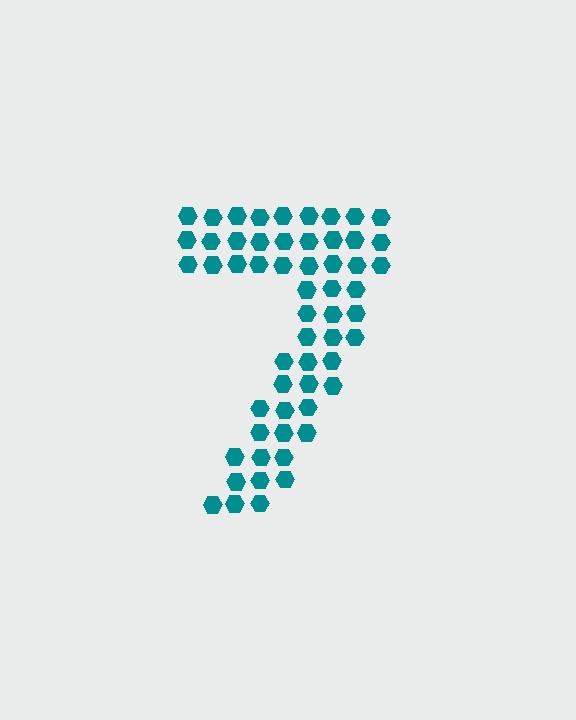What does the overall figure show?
The overall figure shows the digit 7.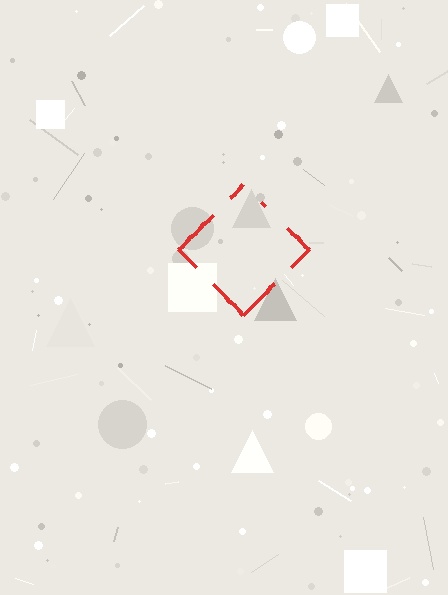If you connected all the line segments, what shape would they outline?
They would outline a diamond.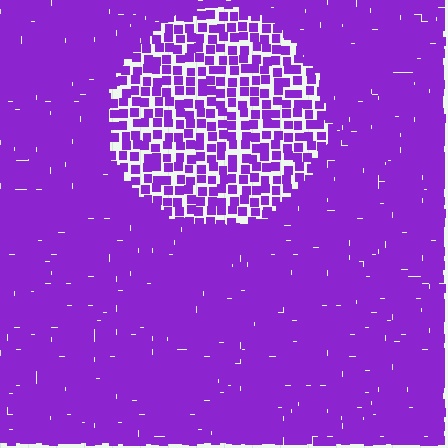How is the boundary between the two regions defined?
The boundary is defined by a change in element density (approximately 2.2x ratio). All elements are the same color, size, and shape.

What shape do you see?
I see a circle.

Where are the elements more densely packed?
The elements are more densely packed outside the circle boundary.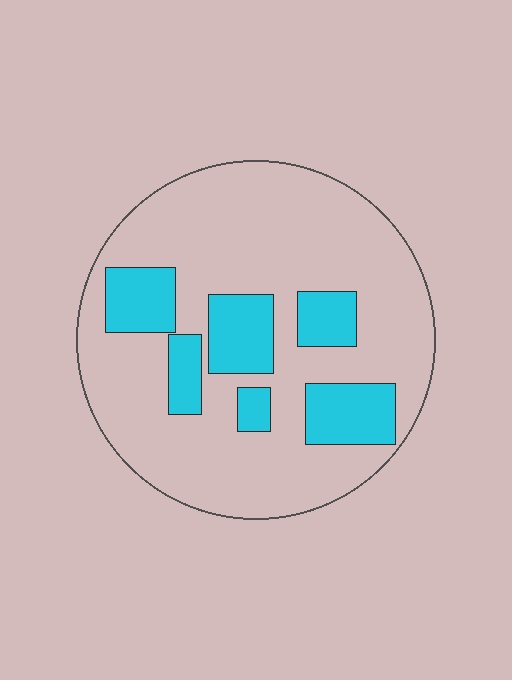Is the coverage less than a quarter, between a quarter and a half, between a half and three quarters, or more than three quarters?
Less than a quarter.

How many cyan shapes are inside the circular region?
6.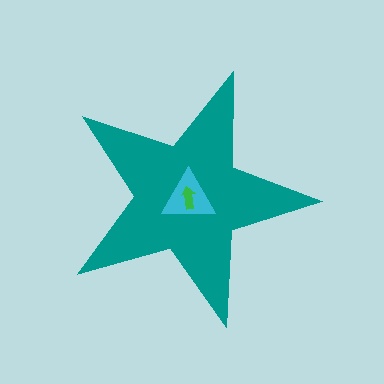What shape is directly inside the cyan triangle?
The green arrow.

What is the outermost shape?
The teal star.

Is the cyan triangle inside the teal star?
Yes.